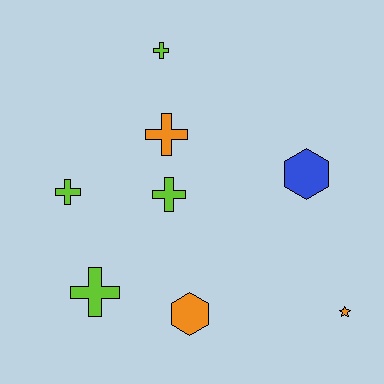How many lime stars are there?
There are no lime stars.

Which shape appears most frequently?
Cross, with 5 objects.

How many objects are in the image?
There are 8 objects.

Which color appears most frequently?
Lime, with 4 objects.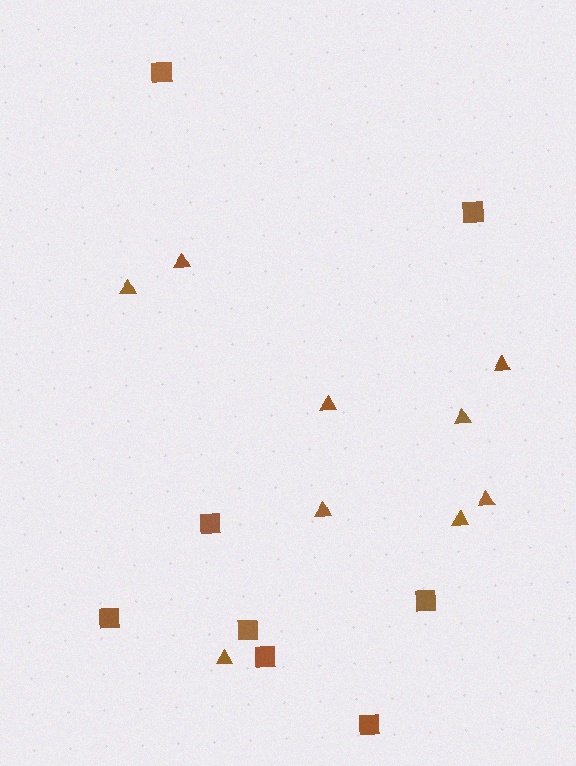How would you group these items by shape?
There are 2 groups: one group of triangles (9) and one group of squares (8).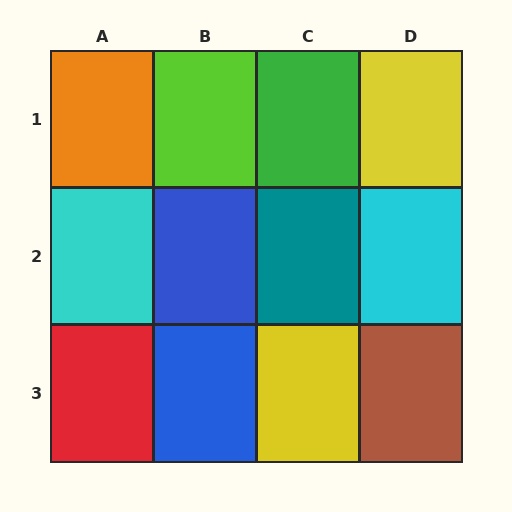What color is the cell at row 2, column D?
Cyan.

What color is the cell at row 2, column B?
Blue.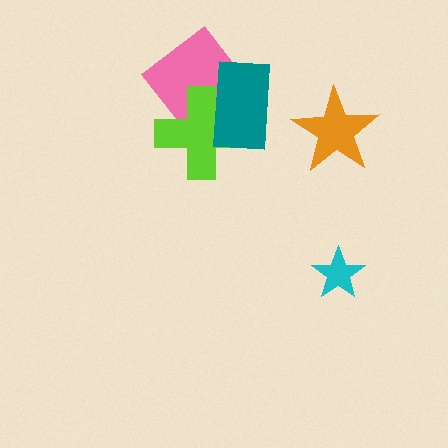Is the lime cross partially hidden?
Yes, it is partially covered by another shape.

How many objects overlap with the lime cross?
2 objects overlap with the lime cross.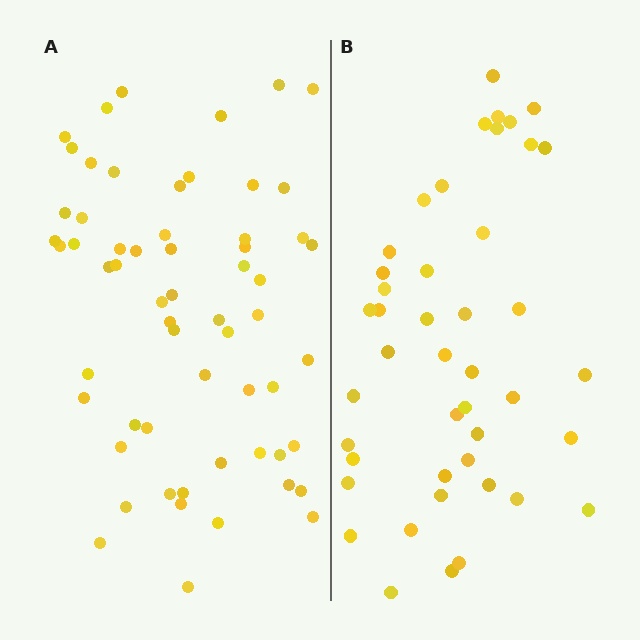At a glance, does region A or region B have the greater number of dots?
Region A (the left region) has more dots.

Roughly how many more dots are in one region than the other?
Region A has approximately 15 more dots than region B.